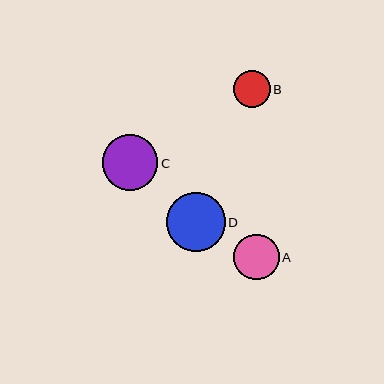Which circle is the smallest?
Circle B is the smallest with a size of approximately 37 pixels.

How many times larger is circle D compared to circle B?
Circle D is approximately 1.6 times the size of circle B.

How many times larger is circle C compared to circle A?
Circle C is approximately 1.2 times the size of circle A.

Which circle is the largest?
Circle D is the largest with a size of approximately 59 pixels.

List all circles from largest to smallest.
From largest to smallest: D, C, A, B.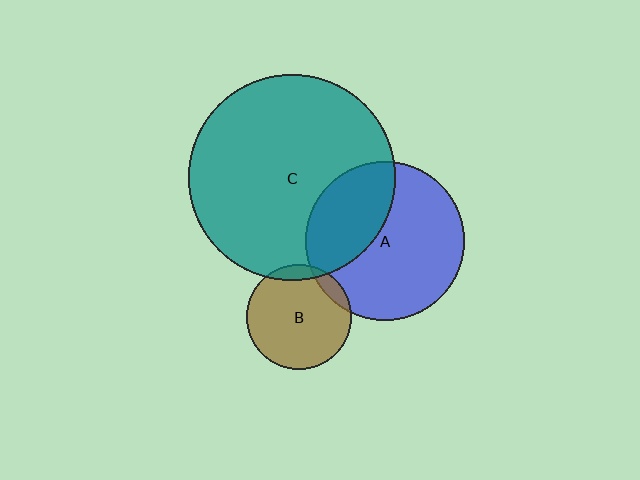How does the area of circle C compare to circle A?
Approximately 1.7 times.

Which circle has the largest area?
Circle C (teal).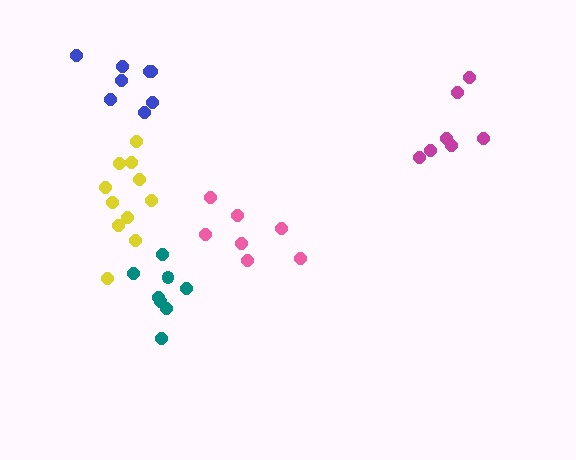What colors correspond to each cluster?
The clusters are colored: teal, magenta, pink, yellow, blue.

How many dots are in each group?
Group 1: 8 dots, Group 2: 7 dots, Group 3: 7 dots, Group 4: 11 dots, Group 5: 8 dots (41 total).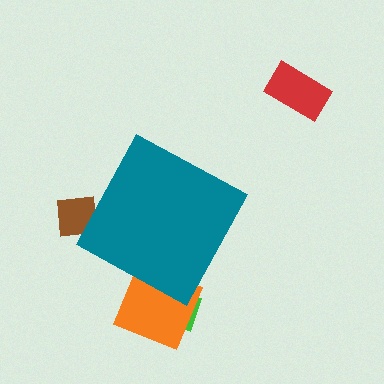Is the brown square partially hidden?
Yes, the brown square is partially hidden behind the teal diamond.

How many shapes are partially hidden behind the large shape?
3 shapes are partially hidden.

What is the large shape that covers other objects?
A teal diamond.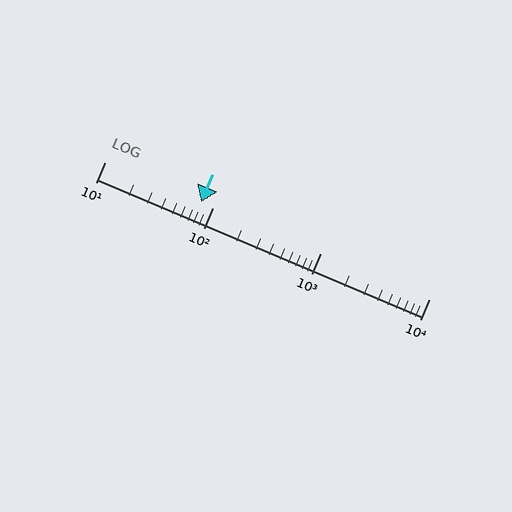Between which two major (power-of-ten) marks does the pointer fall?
The pointer is between 10 and 100.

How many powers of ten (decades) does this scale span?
The scale spans 3 decades, from 10 to 10000.